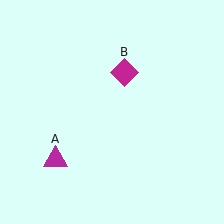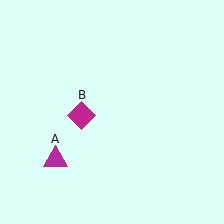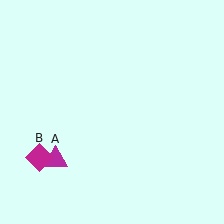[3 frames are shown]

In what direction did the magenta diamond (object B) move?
The magenta diamond (object B) moved down and to the left.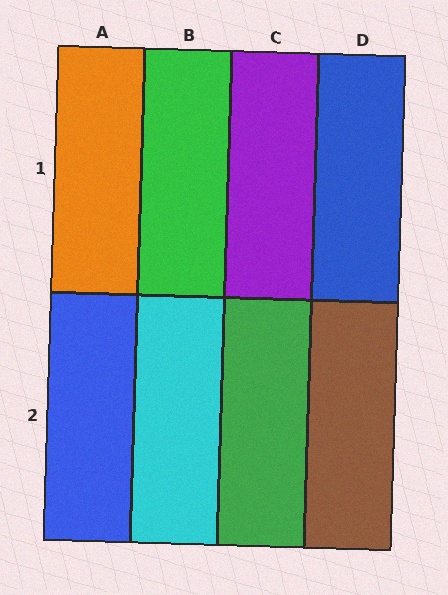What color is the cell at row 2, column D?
Brown.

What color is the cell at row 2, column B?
Cyan.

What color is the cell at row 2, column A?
Blue.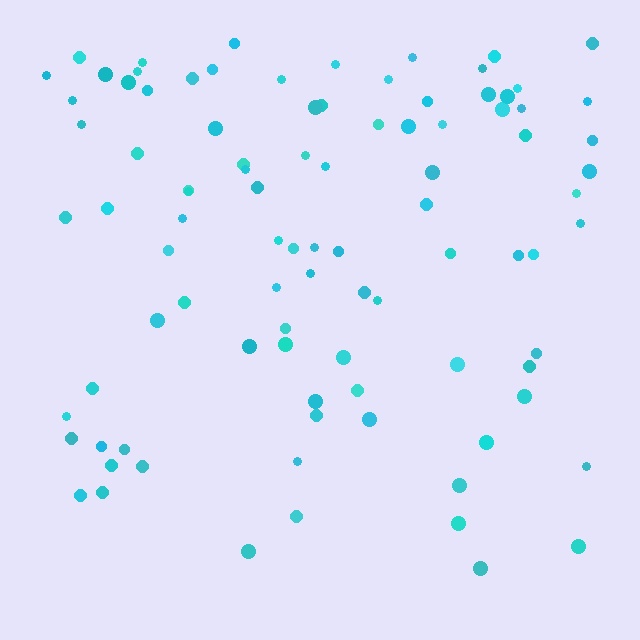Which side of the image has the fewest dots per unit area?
The bottom.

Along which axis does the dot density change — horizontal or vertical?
Vertical.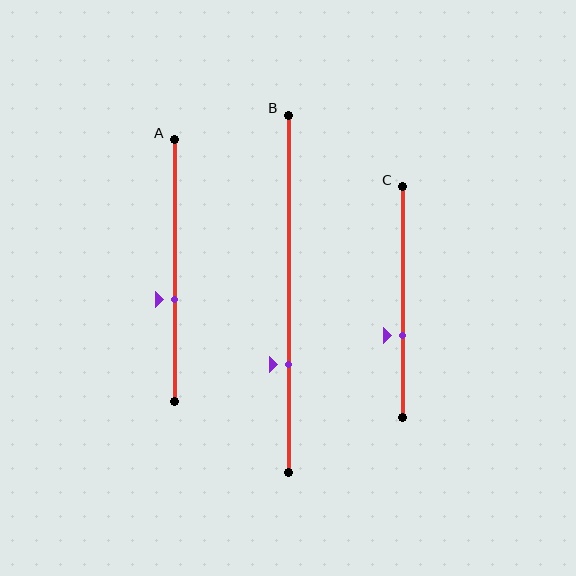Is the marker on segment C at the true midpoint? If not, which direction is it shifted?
No, the marker on segment C is shifted downward by about 14% of the segment length.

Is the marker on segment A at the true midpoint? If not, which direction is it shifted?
No, the marker on segment A is shifted downward by about 11% of the segment length.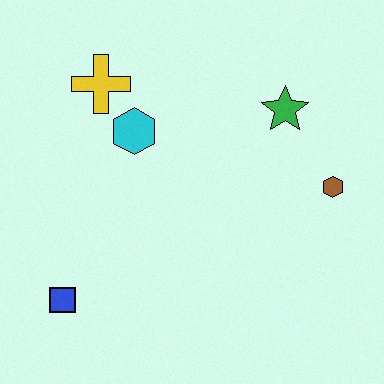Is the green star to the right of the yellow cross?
Yes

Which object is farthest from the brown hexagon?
The blue square is farthest from the brown hexagon.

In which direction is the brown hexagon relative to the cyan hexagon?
The brown hexagon is to the right of the cyan hexagon.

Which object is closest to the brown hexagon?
The green star is closest to the brown hexagon.